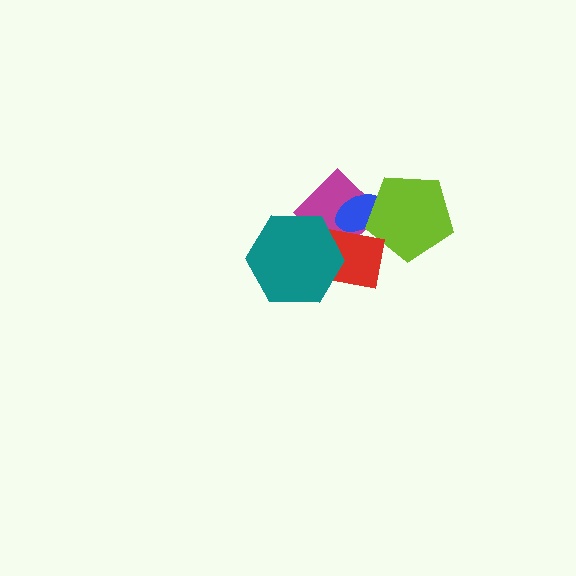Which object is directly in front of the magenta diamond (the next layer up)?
The blue ellipse is directly in front of the magenta diamond.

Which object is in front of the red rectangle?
The teal hexagon is in front of the red rectangle.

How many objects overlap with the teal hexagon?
2 objects overlap with the teal hexagon.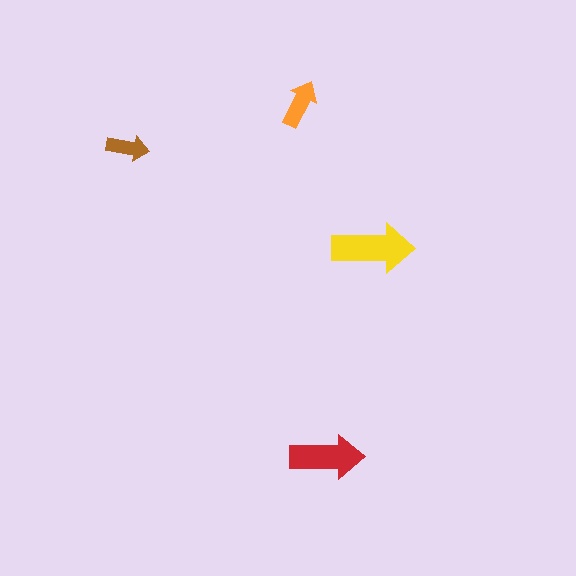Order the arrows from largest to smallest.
the yellow one, the red one, the orange one, the brown one.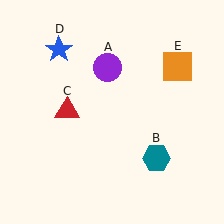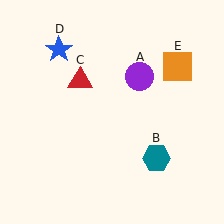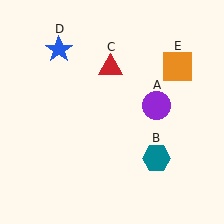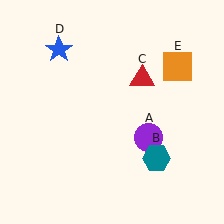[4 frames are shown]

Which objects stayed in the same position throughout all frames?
Teal hexagon (object B) and blue star (object D) and orange square (object E) remained stationary.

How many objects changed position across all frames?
2 objects changed position: purple circle (object A), red triangle (object C).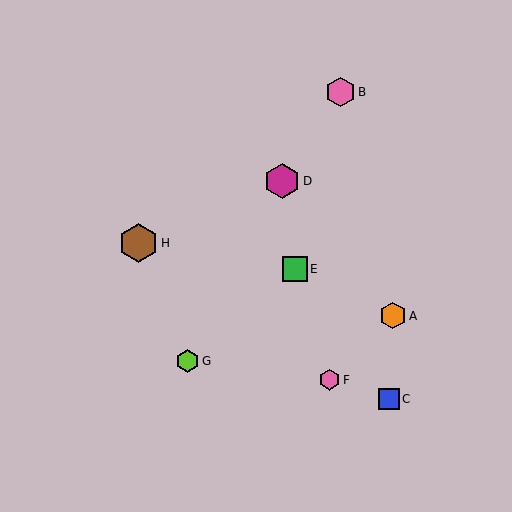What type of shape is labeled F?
Shape F is a pink hexagon.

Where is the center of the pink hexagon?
The center of the pink hexagon is at (329, 380).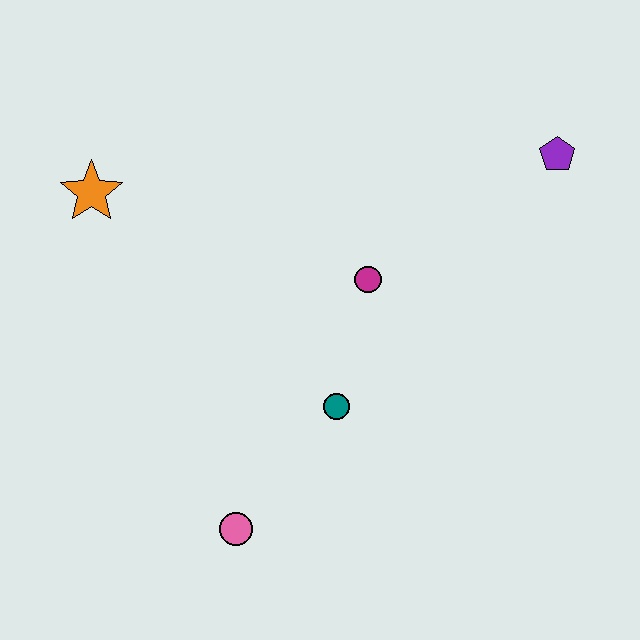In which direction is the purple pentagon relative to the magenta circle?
The purple pentagon is to the right of the magenta circle.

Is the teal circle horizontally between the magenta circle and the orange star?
Yes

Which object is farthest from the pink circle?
The purple pentagon is farthest from the pink circle.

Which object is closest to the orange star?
The magenta circle is closest to the orange star.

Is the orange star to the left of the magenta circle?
Yes